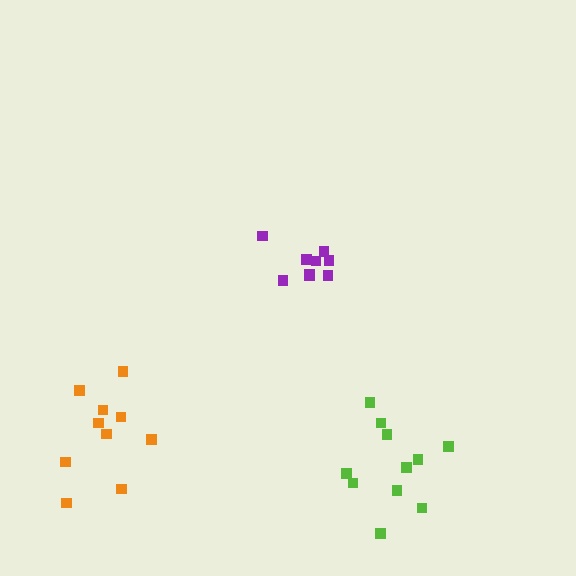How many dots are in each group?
Group 1: 10 dots, Group 2: 11 dots, Group 3: 9 dots (30 total).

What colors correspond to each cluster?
The clusters are colored: orange, lime, purple.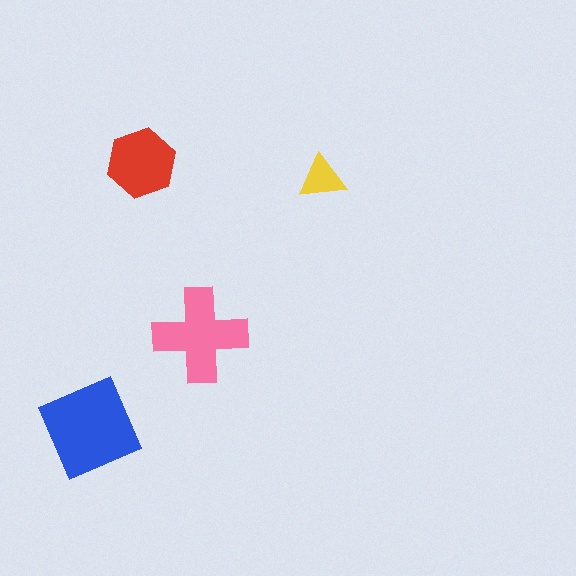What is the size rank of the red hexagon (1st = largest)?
3rd.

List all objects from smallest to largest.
The yellow triangle, the red hexagon, the pink cross, the blue square.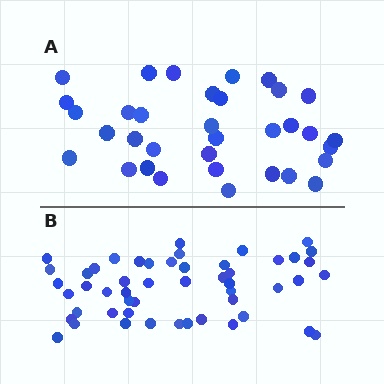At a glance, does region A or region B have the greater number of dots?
Region B (the bottom region) has more dots.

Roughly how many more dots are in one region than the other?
Region B has approximately 15 more dots than region A.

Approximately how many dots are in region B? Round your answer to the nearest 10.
About 50 dots. (The exact count is 51, which rounds to 50.)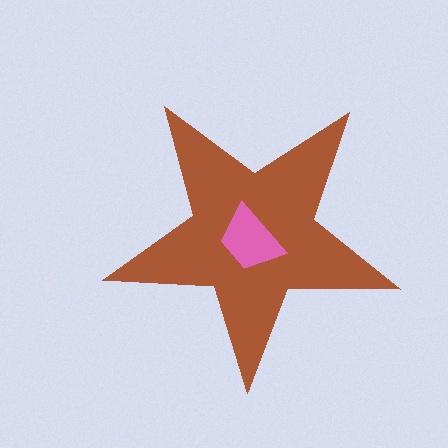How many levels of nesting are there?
2.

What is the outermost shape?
The brown star.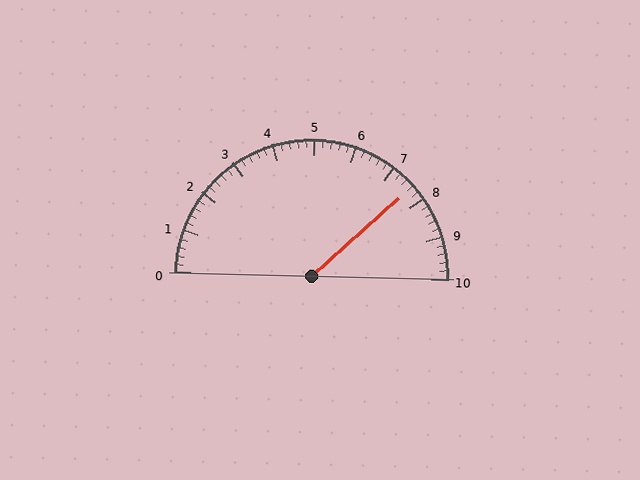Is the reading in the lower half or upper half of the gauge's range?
The reading is in the upper half of the range (0 to 10).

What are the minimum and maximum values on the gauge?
The gauge ranges from 0 to 10.